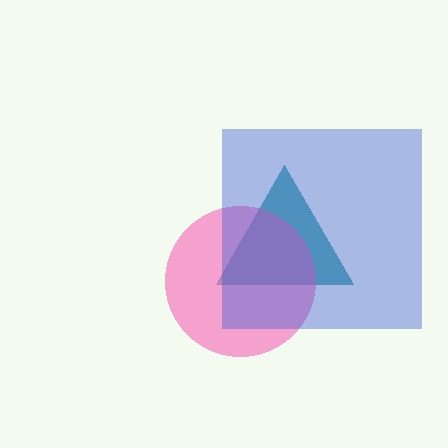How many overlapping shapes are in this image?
There are 3 overlapping shapes in the image.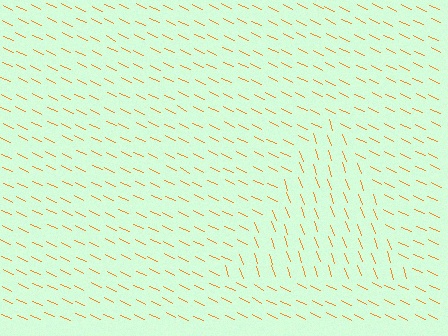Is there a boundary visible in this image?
Yes, there is a texture boundary formed by a change in line orientation.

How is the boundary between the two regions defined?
The boundary is defined purely by a change in line orientation (approximately 45 degrees difference). All lines are the same color and thickness.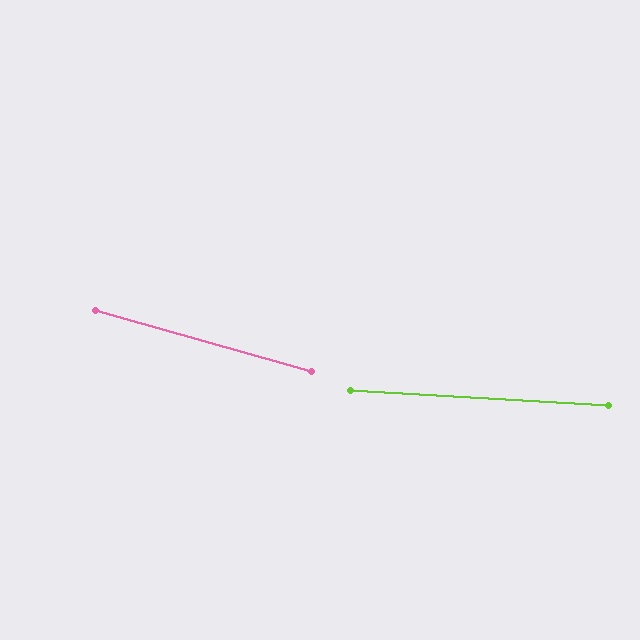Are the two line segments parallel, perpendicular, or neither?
Neither parallel nor perpendicular — they differ by about 12°.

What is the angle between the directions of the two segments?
Approximately 12 degrees.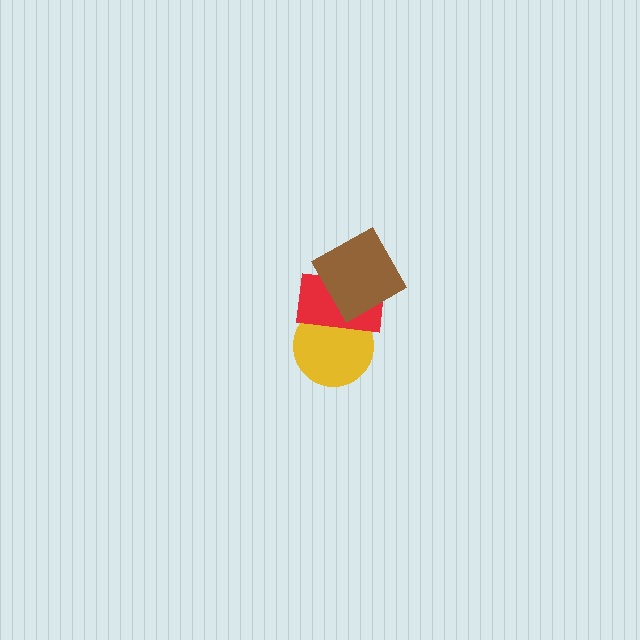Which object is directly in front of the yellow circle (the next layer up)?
The red rectangle is directly in front of the yellow circle.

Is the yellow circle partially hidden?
Yes, it is partially covered by another shape.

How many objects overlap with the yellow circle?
2 objects overlap with the yellow circle.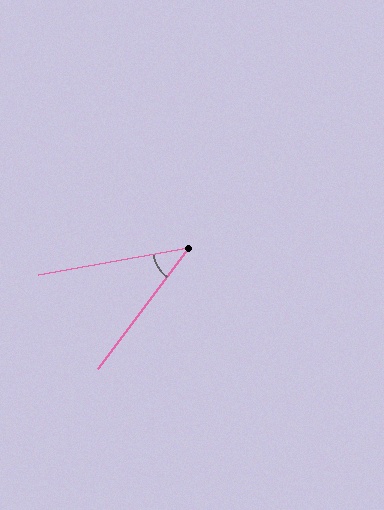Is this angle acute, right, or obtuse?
It is acute.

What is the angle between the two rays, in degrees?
Approximately 43 degrees.